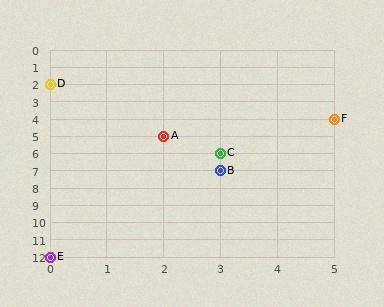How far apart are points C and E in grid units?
Points C and E are 3 columns and 6 rows apart (about 6.7 grid units diagonally).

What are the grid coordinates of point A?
Point A is at grid coordinates (2, 5).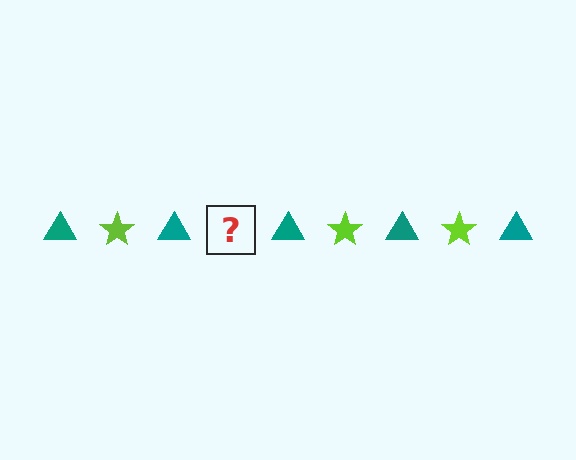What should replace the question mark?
The question mark should be replaced with a lime star.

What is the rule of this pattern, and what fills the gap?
The rule is that the pattern alternates between teal triangle and lime star. The gap should be filled with a lime star.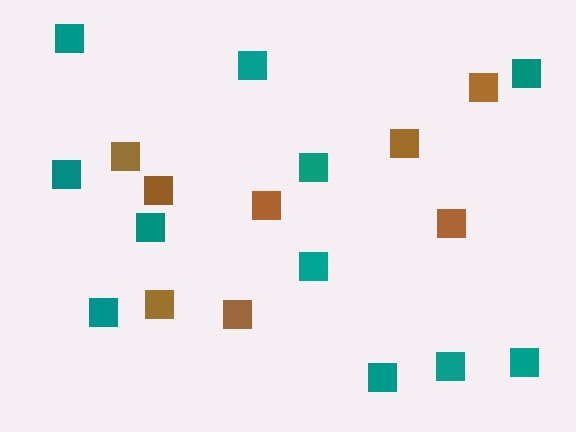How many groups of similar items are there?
There are 2 groups: one group of brown squares (8) and one group of teal squares (11).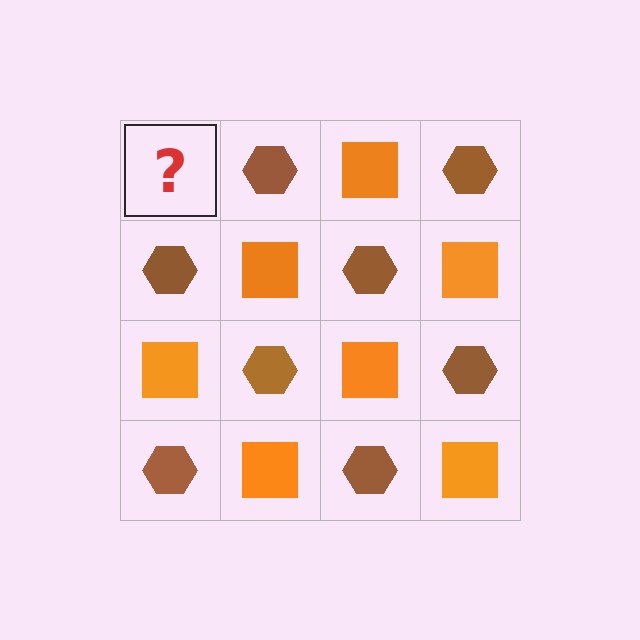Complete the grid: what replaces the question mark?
The question mark should be replaced with an orange square.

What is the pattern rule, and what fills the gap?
The rule is that it alternates orange square and brown hexagon in a checkerboard pattern. The gap should be filled with an orange square.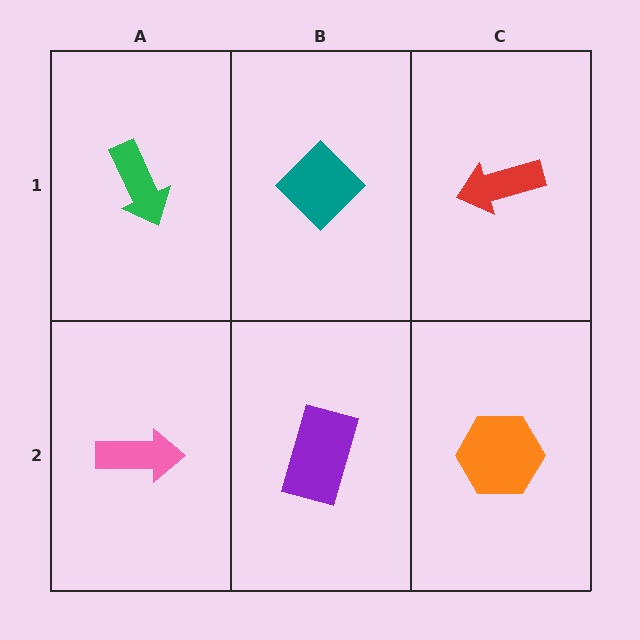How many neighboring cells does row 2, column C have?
2.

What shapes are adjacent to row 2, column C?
A red arrow (row 1, column C), a purple rectangle (row 2, column B).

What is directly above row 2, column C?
A red arrow.